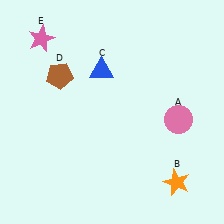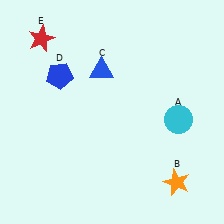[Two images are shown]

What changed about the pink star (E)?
In Image 1, E is pink. In Image 2, it changed to red.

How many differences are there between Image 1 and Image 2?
There are 3 differences between the two images.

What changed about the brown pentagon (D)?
In Image 1, D is brown. In Image 2, it changed to blue.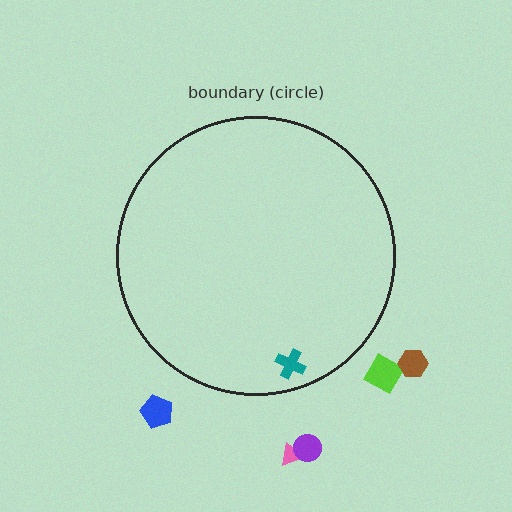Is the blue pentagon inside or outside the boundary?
Outside.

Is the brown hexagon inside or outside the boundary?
Outside.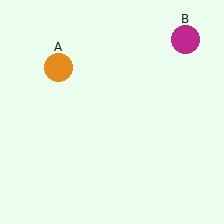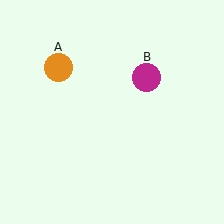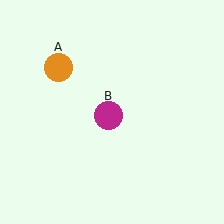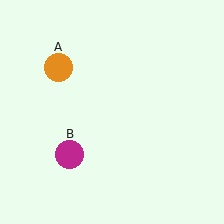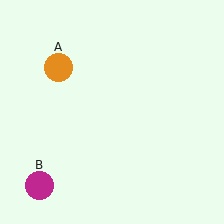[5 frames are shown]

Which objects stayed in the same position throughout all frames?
Orange circle (object A) remained stationary.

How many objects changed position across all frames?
1 object changed position: magenta circle (object B).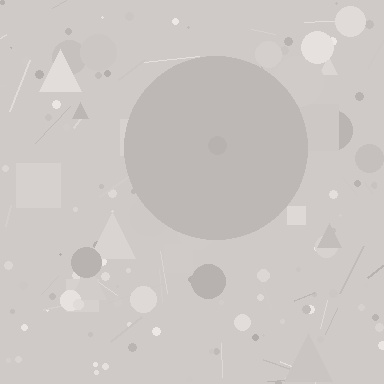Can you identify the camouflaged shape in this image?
The camouflaged shape is a circle.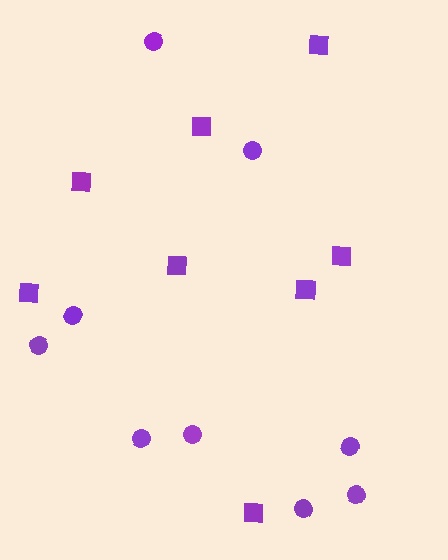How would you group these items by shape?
There are 2 groups: one group of squares (8) and one group of circles (9).